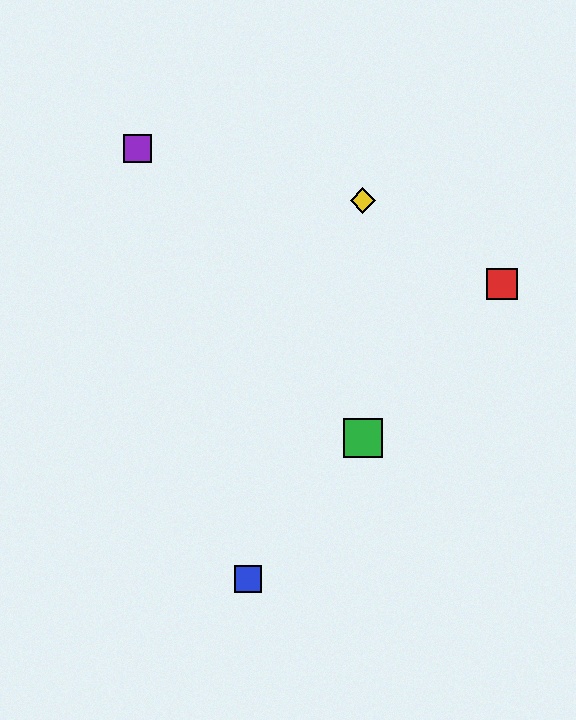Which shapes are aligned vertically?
The green square, the yellow diamond are aligned vertically.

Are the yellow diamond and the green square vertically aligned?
Yes, both are at x≈363.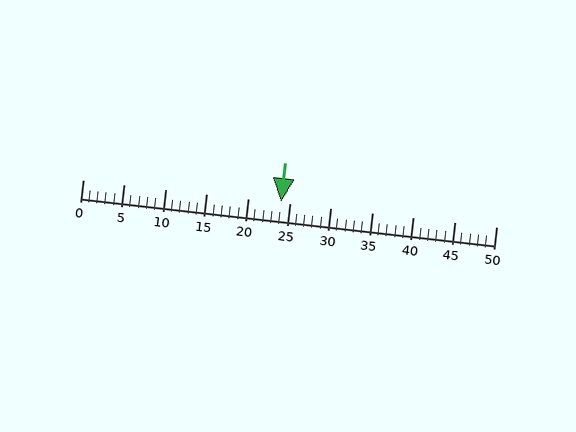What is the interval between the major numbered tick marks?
The major tick marks are spaced 5 units apart.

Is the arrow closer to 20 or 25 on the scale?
The arrow is closer to 25.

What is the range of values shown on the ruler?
The ruler shows values from 0 to 50.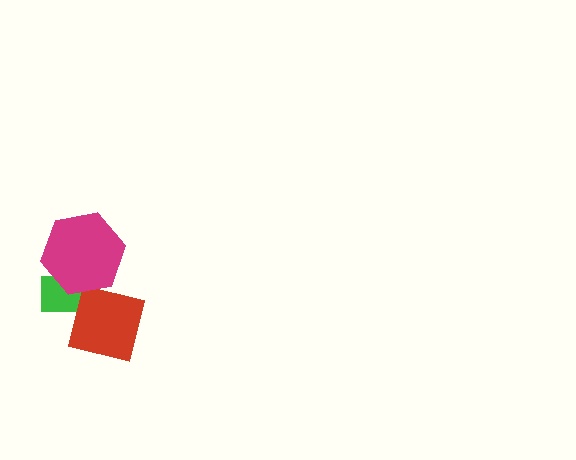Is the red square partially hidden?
Yes, it is partially covered by another shape.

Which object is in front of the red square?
The magenta hexagon is in front of the red square.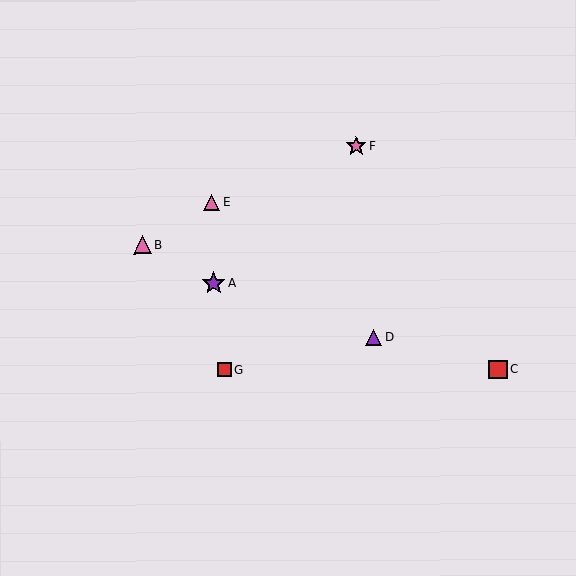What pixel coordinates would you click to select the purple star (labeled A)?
Click at (214, 284) to select the purple star A.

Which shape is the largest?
The purple star (labeled A) is the largest.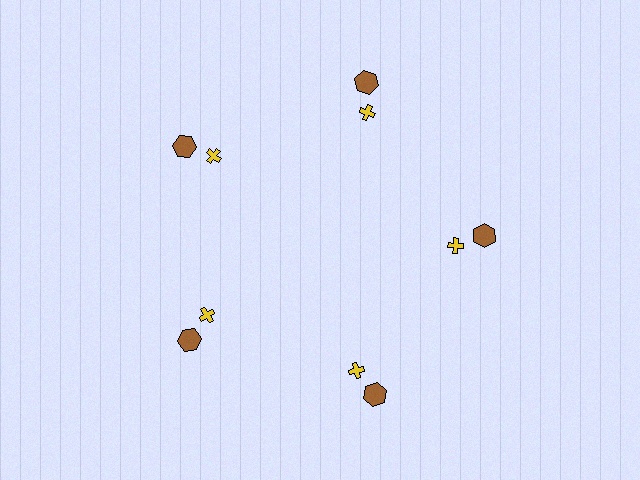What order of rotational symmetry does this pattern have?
This pattern has 5-fold rotational symmetry.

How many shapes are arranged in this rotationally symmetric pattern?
There are 10 shapes, arranged in 5 groups of 2.